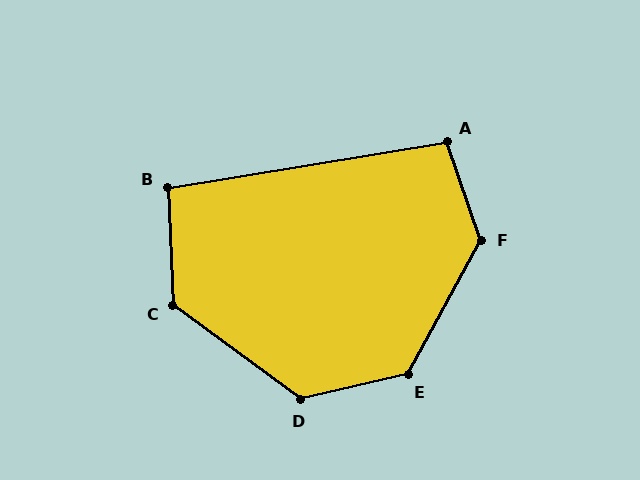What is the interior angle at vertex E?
Approximately 132 degrees (obtuse).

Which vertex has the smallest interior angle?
B, at approximately 97 degrees.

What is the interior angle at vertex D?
Approximately 130 degrees (obtuse).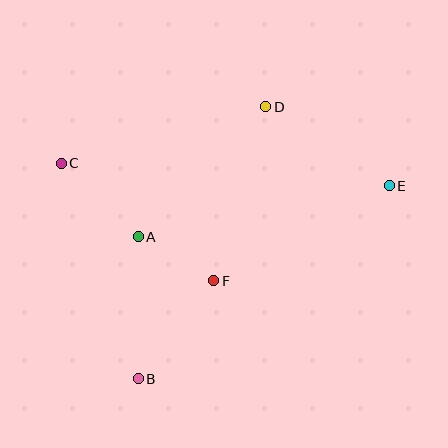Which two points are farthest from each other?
Points C and E are farthest from each other.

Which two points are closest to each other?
Points A and F are closest to each other.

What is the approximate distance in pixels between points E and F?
The distance between E and F is approximately 200 pixels.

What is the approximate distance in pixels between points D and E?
The distance between D and E is approximately 147 pixels.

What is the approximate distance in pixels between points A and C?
The distance between A and C is approximately 107 pixels.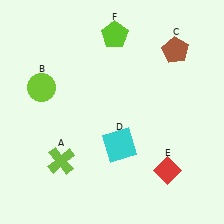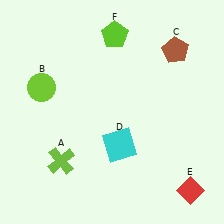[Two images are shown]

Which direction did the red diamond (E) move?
The red diamond (E) moved right.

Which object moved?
The red diamond (E) moved right.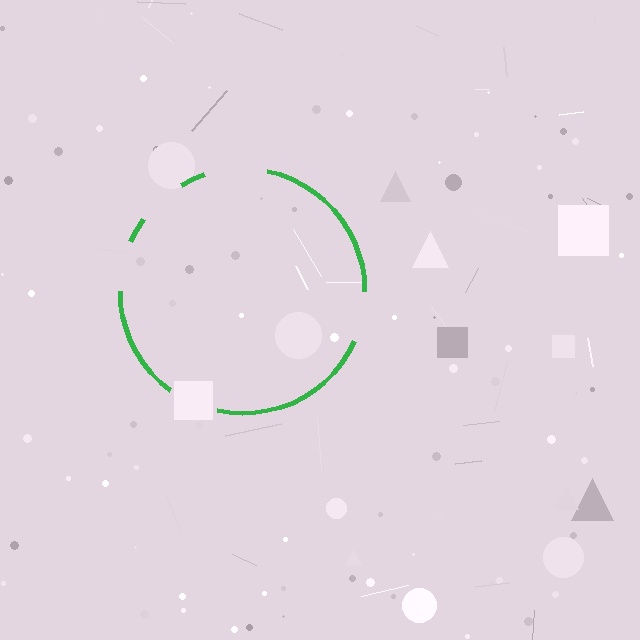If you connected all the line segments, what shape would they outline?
They would outline a circle.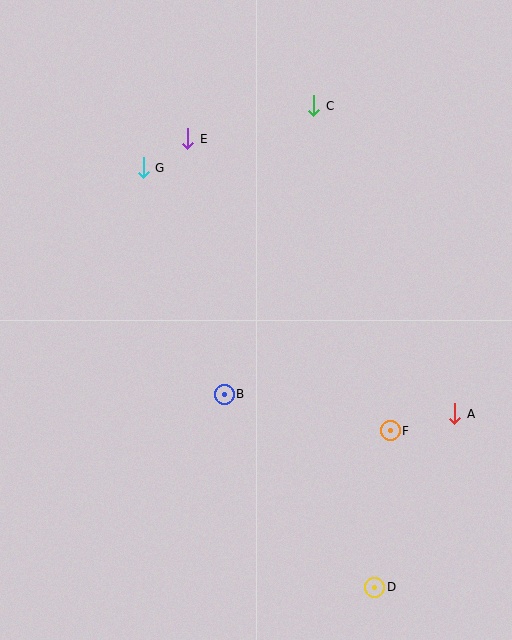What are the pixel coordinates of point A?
Point A is at (455, 414).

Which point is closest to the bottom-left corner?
Point B is closest to the bottom-left corner.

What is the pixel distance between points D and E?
The distance between D and E is 486 pixels.